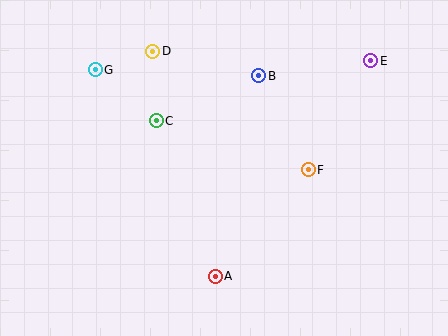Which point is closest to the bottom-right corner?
Point F is closest to the bottom-right corner.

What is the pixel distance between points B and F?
The distance between B and F is 106 pixels.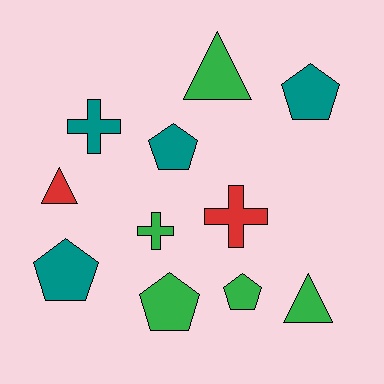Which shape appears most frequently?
Pentagon, with 5 objects.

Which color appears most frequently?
Green, with 5 objects.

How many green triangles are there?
There are 2 green triangles.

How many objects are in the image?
There are 11 objects.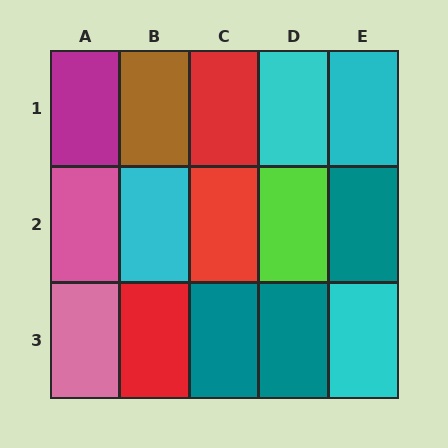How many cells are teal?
3 cells are teal.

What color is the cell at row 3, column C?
Teal.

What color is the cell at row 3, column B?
Red.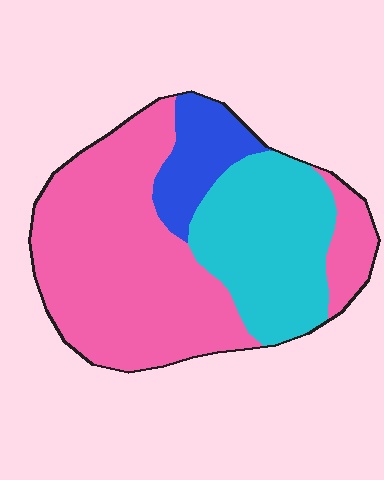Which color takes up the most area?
Pink, at roughly 60%.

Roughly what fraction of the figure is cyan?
Cyan covers around 30% of the figure.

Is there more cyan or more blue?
Cyan.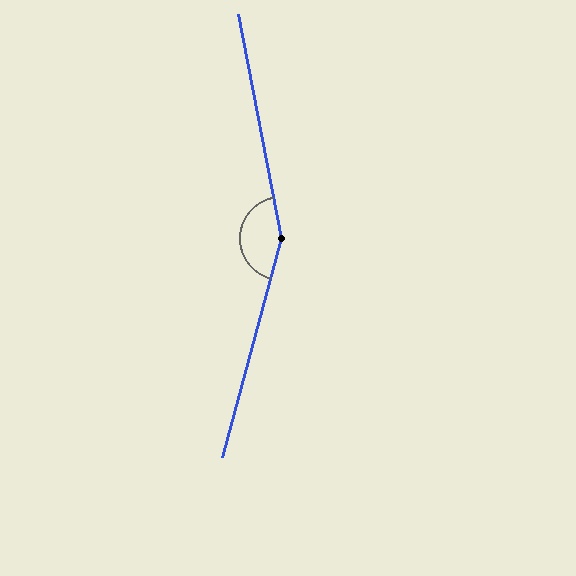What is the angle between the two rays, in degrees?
Approximately 154 degrees.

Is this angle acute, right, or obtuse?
It is obtuse.